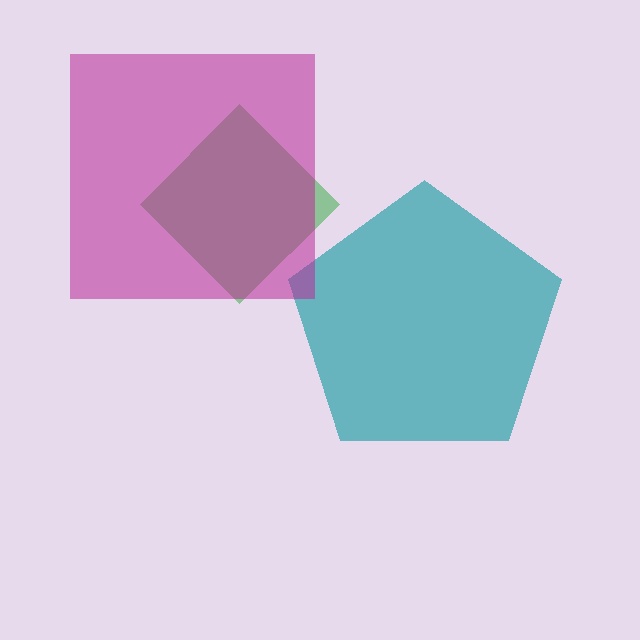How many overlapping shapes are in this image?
There are 3 overlapping shapes in the image.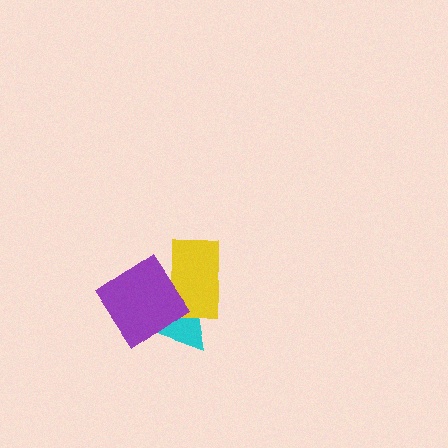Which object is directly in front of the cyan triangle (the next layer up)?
The yellow rectangle is directly in front of the cyan triangle.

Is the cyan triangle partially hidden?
Yes, it is partially covered by another shape.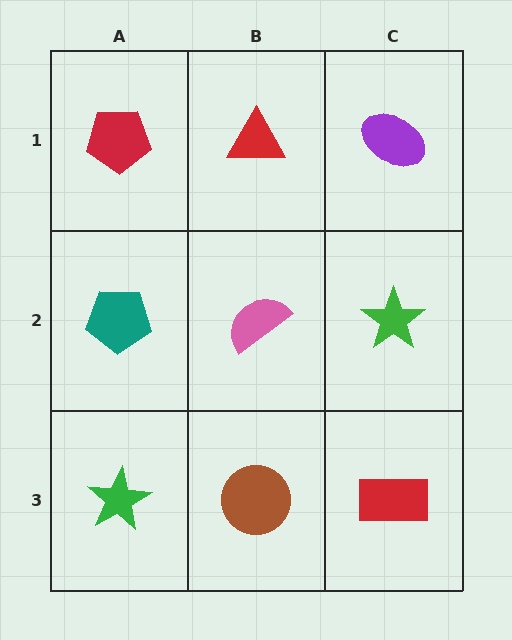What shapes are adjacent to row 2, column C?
A purple ellipse (row 1, column C), a red rectangle (row 3, column C), a pink semicircle (row 2, column B).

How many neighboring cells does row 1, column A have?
2.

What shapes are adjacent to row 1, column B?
A pink semicircle (row 2, column B), a red pentagon (row 1, column A), a purple ellipse (row 1, column C).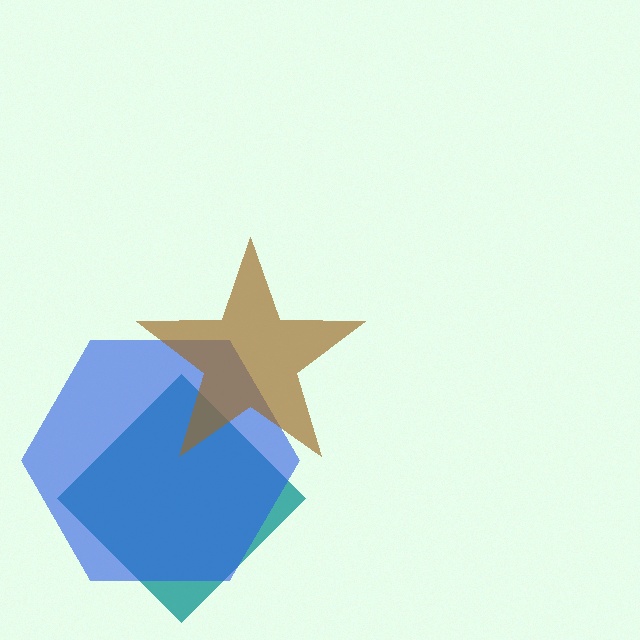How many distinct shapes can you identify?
There are 3 distinct shapes: a teal diamond, a blue hexagon, a brown star.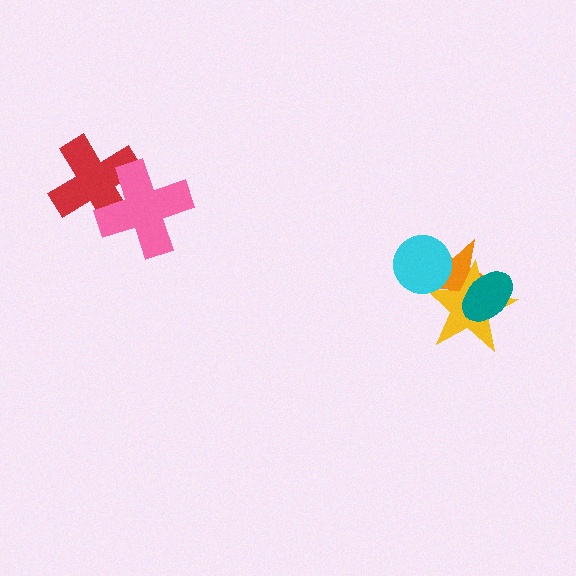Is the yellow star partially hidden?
Yes, it is partially covered by another shape.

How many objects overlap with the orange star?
3 objects overlap with the orange star.